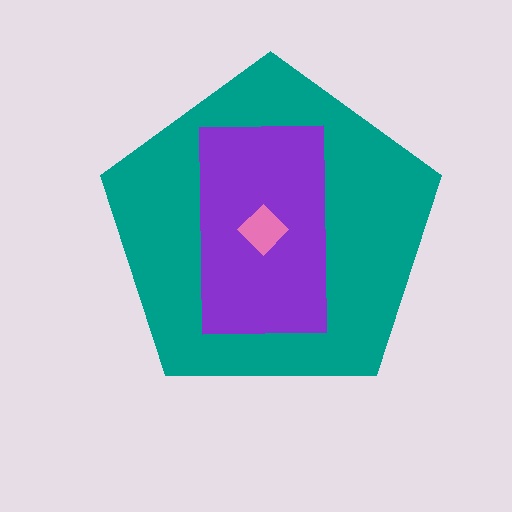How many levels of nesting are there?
3.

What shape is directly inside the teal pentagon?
The purple rectangle.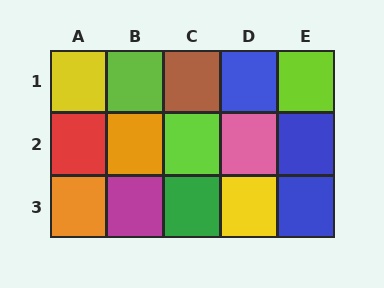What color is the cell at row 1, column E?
Lime.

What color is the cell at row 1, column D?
Blue.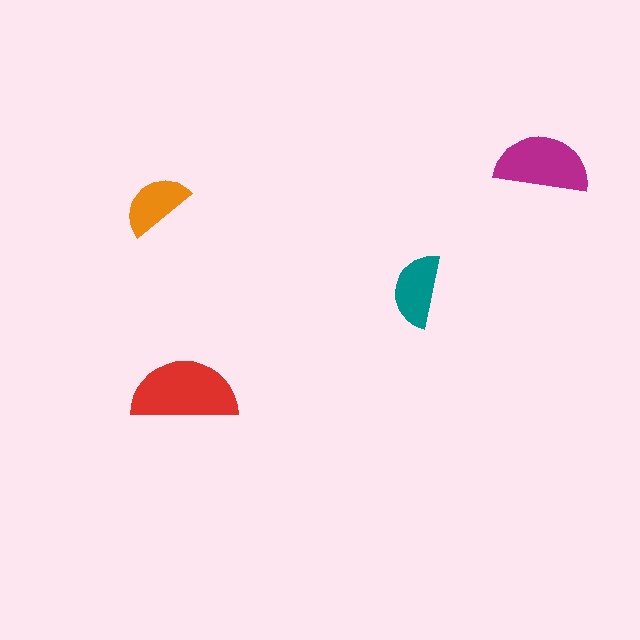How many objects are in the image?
There are 4 objects in the image.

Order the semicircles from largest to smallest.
the red one, the magenta one, the teal one, the orange one.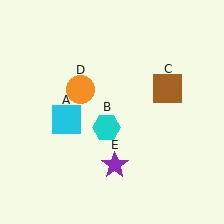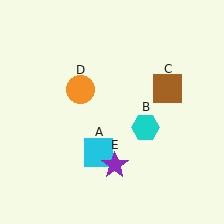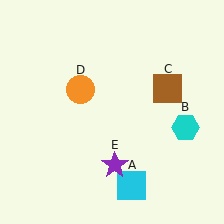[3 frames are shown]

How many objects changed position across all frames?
2 objects changed position: cyan square (object A), cyan hexagon (object B).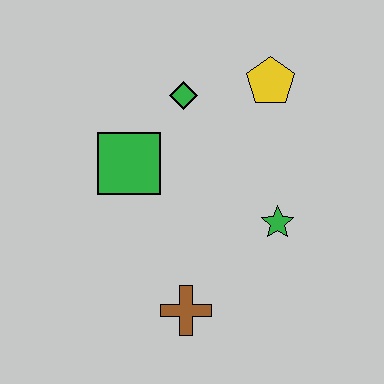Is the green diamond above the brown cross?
Yes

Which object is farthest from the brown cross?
The yellow pentagon is farthest from the brown cross.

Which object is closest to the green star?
The brown cross is closest to the green star.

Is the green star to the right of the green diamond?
Yes